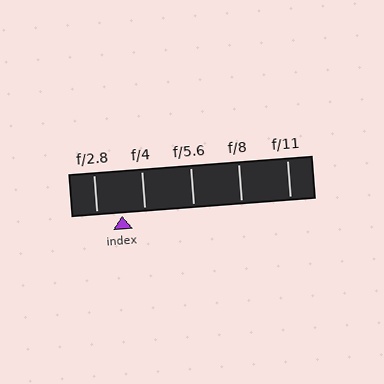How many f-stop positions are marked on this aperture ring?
There are 5 f-stop positions marked.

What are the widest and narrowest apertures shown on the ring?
The widest aperture shown is f/2.8 and the narrowest is f/11.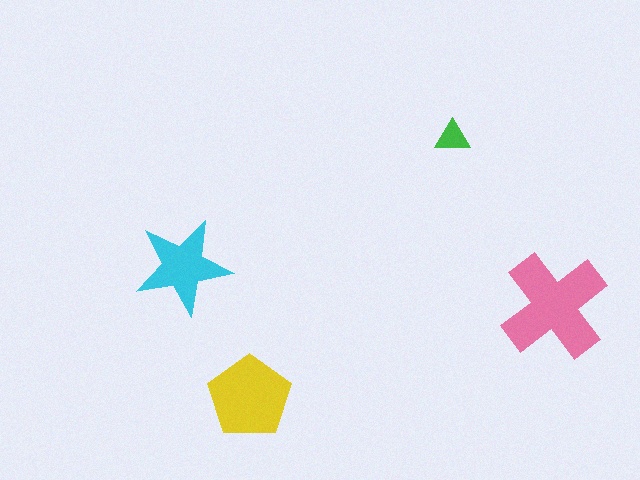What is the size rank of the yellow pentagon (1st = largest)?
2nd.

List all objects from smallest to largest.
The green triangle, the cyan star, the yellow pentagon, the pink cross.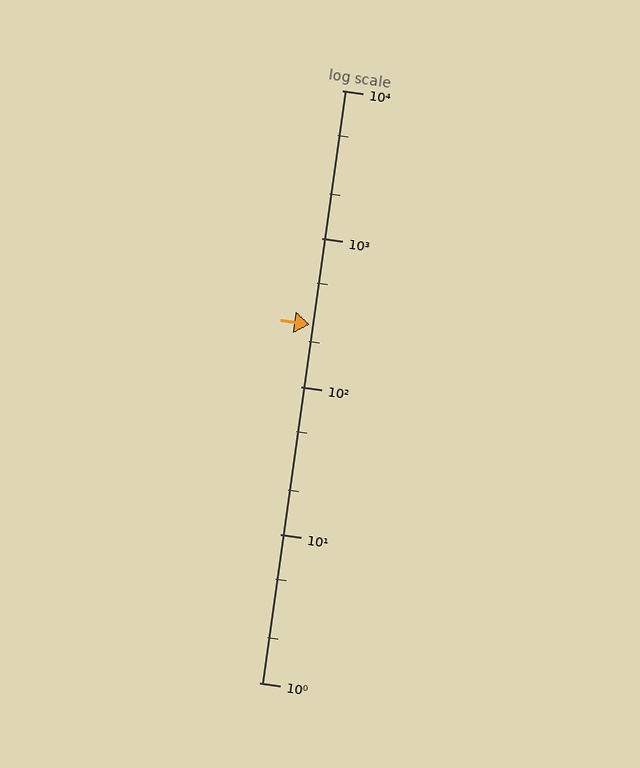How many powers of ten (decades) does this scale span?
The scale spans 4 decades, from 1 to 10000.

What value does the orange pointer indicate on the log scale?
The pointer indicates approximately 260.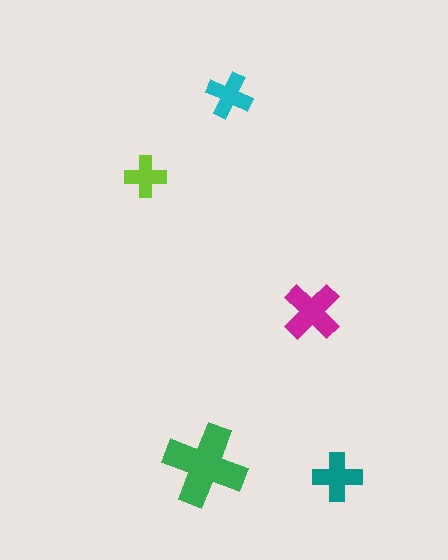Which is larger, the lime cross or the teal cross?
The teal one.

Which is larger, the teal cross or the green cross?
The green one.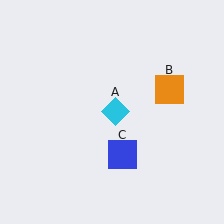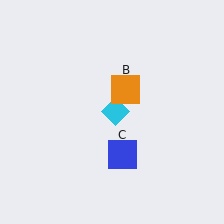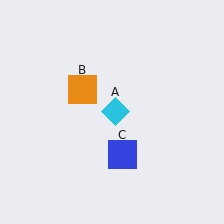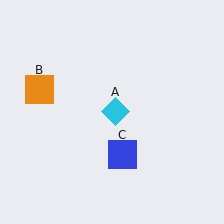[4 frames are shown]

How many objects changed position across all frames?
1 object changed position: orange square (object B).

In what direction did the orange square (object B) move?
The orange square (object B) moved left.